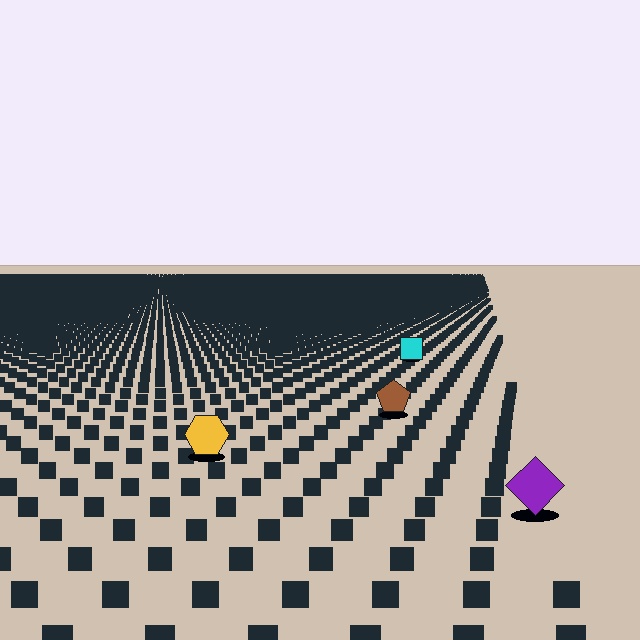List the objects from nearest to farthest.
From nearest to farthest: the purple diamond, the yellow hexagon, the brown pentagon, the cyan square.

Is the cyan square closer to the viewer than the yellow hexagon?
No. The yellow hexagon is closer — you can tell from the texture gradient: the ground texture is coarser near it.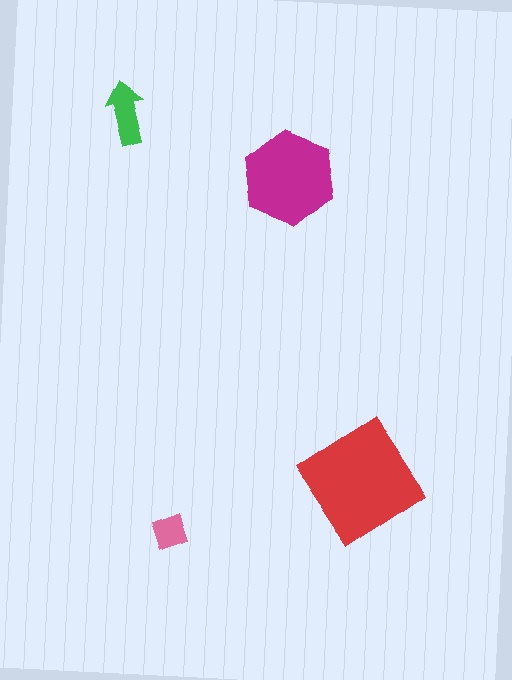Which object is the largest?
The red diamond.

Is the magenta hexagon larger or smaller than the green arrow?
Larger.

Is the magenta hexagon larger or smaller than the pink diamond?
Larger.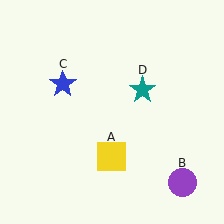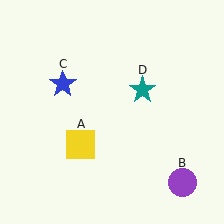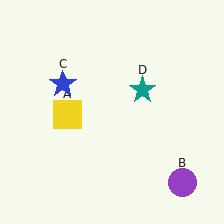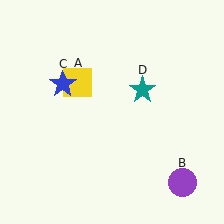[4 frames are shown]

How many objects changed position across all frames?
1 object changed position: yellow square (object A).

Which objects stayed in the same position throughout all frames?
Purple circle (object B) and blue star (object C) and teal star (object D) remained stationary.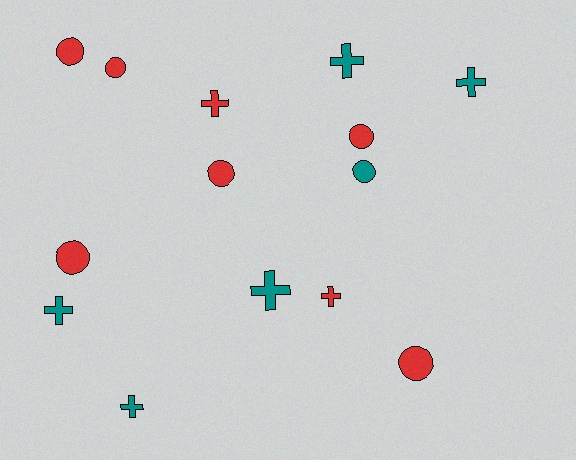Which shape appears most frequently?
Cross, with 7 objects.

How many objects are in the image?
There are 14 objects.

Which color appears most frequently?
Red, with 8 objects.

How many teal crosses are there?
There are 5 teal crosses.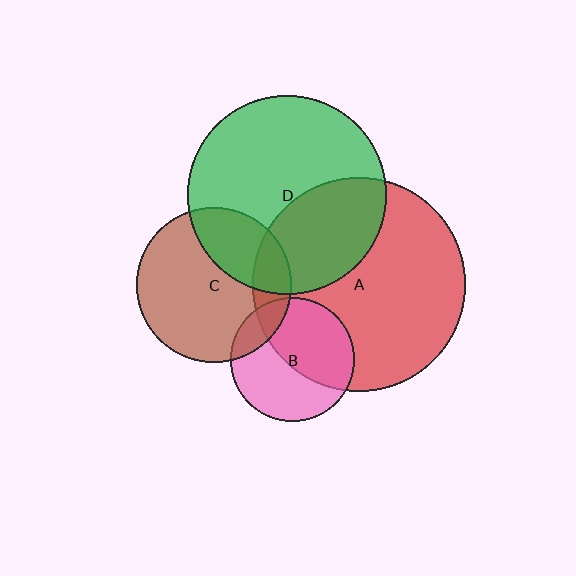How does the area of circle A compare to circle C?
Approximately 1.9 times.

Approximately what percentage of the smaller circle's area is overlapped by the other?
Approximately 50%.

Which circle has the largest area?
Circle A (red).